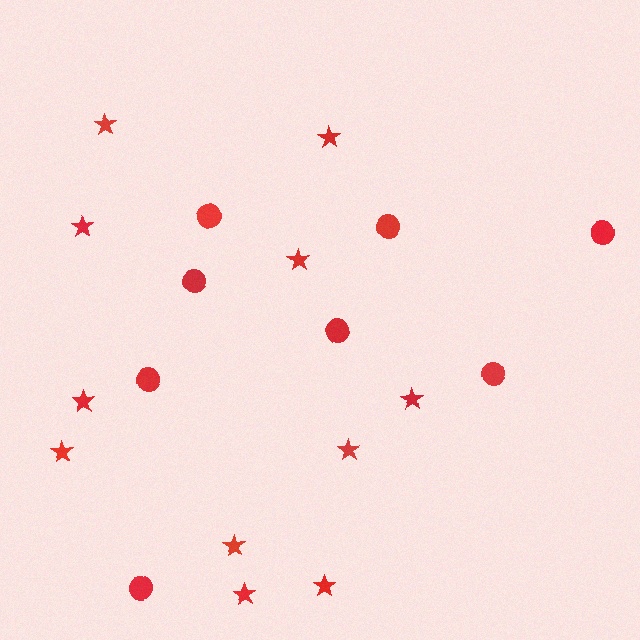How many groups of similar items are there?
There are 2 groups: one group of circles (8) and one group of stars (11).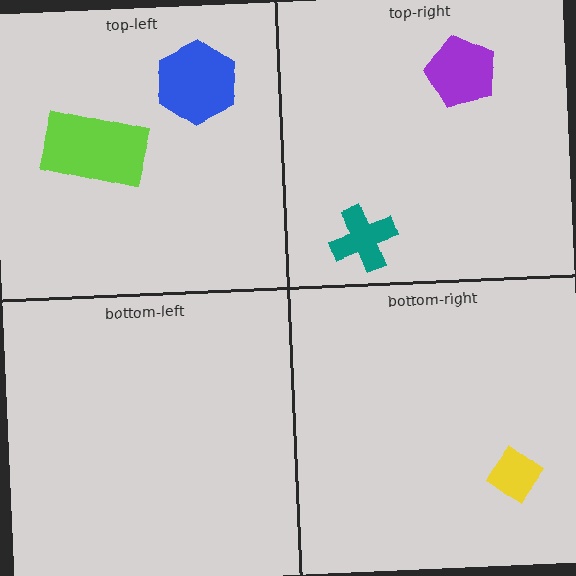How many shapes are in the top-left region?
2.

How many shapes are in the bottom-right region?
1.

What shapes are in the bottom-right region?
The yellow diamond.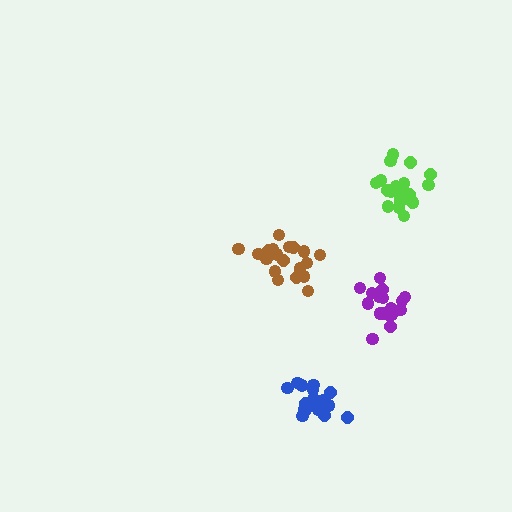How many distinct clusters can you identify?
There are 4 distinct clusters.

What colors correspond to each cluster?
The clusters are colored: purple, brown, lime, blue.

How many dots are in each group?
Group 1: 19 dots, Group 2: 20 dots, Group 3: 20 dots, Group 4: 19 dots (78 total).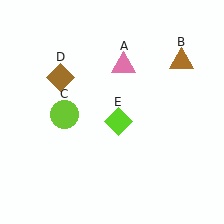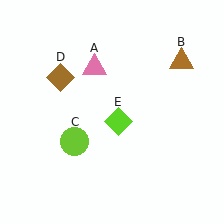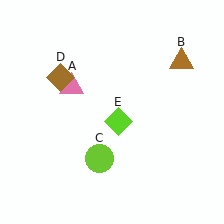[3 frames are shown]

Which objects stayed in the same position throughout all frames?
Brown triangle (object B) and brown diamond (object D) and lime diamond (object E) remained stationary.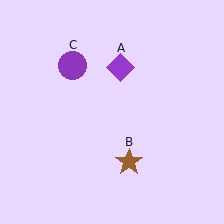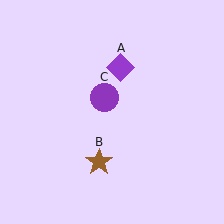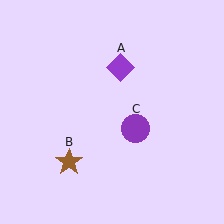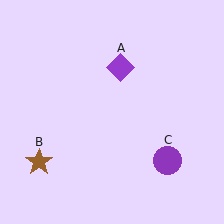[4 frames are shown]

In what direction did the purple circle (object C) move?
The purple circle (object C) moved down and to the right.